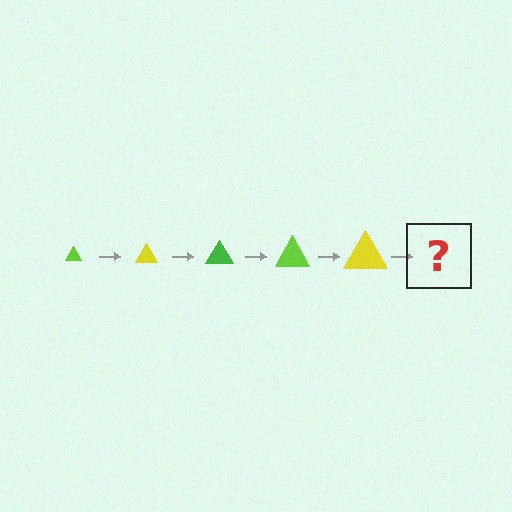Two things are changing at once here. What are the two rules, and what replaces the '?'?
The two rules are that the triangle grows larger each step and the color cycles through lime, yellow, and green. The '?' should be a green triangle, larger than the previous one.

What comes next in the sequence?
The next element should be a green triangle, larger than the previous one.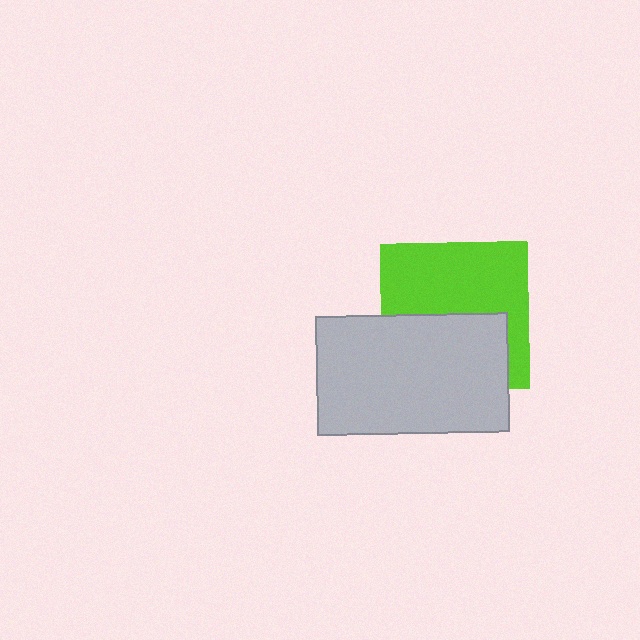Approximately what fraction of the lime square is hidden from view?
Roughly 45% of the lime square is hidden behind the light gray rectangle.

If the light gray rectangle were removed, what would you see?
You would see the complete lime square.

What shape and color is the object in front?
The object in front is a light gray rectangle.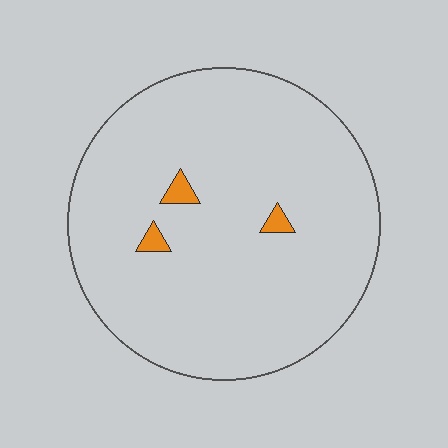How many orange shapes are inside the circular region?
3.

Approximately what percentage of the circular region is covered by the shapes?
Approximately 5%.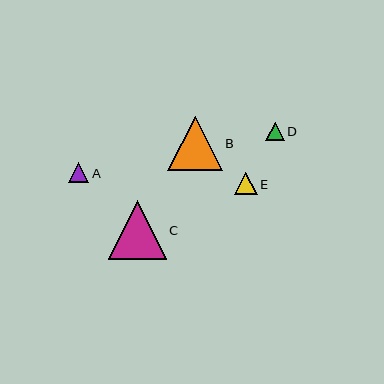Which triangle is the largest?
Triangle C is the largest with a size of approximately 58 pixels.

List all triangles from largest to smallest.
From largest to smallest: C, B, E, A, D.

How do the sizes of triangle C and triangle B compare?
Triangle C and triangle B are approximately the same size.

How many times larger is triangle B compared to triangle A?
Triangle B is approximately 2.7 times the size of triangle A.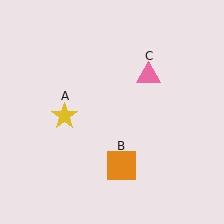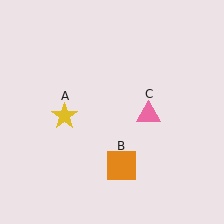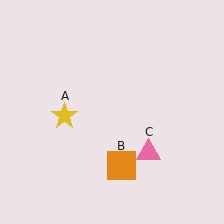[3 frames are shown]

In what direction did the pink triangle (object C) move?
The pink triangle (object C) moved down.